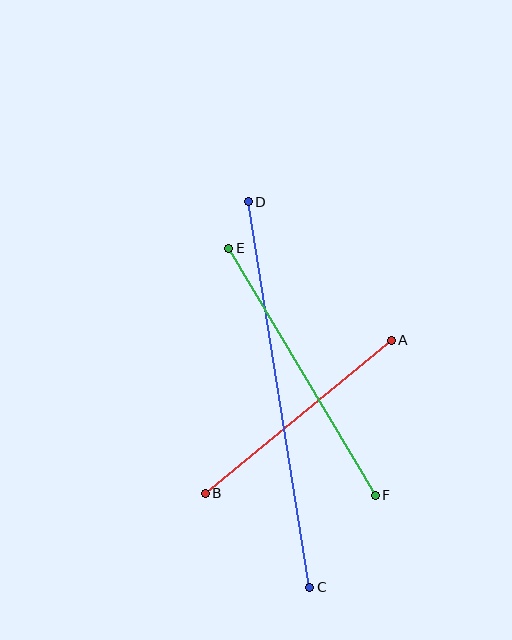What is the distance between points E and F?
The distance is approximately 287 pixels.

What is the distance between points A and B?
The distance is approximately 241 pixels.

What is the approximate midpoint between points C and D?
The midpoint is at approximately (279, 395) pixels.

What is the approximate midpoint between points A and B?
The midpoint is at approximately (298, 417) pixels.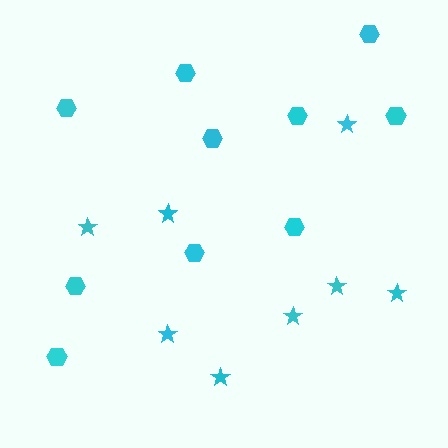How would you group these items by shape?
There are 2 groups: one group of stars (8) and one group of hexagons (10).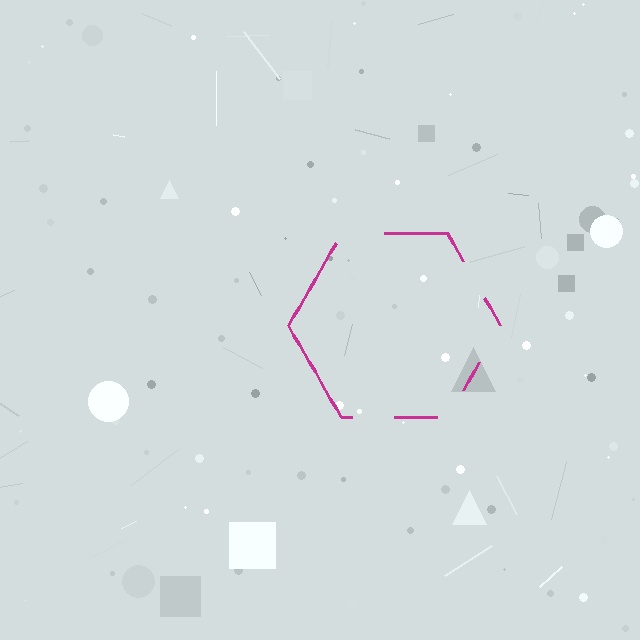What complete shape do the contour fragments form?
The contour fragments form a hexagon.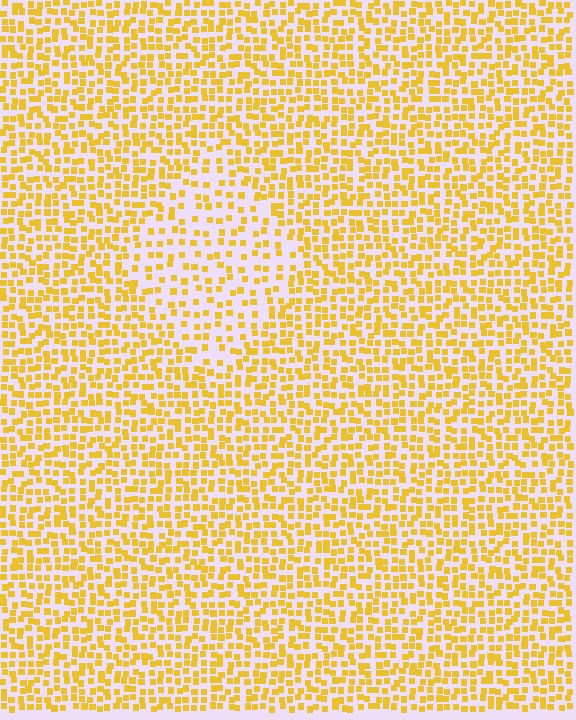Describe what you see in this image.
The image contains small yellow elements arranged at two different densities. A diamond-shaped region is visible where the elements are less densely packed than the surrounding area.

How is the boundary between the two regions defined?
The boundary is defined by a change in element density (approximately 1.9x ratio). All elements are the same color, size, and shape.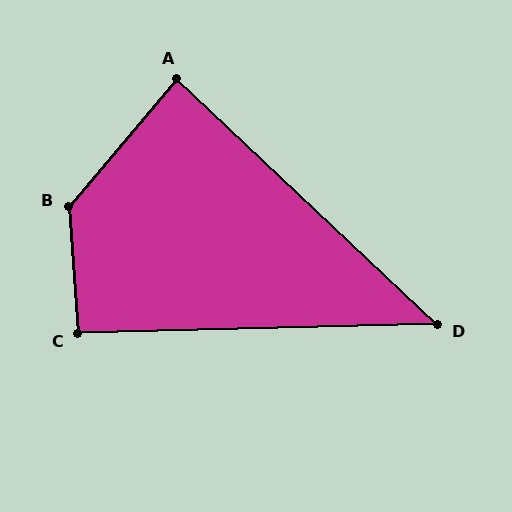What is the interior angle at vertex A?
Approximately 87 degrees (approximately right).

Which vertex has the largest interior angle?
B, at approximately 135 degrees.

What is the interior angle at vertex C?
Approximately 93 degrees (approximately right).